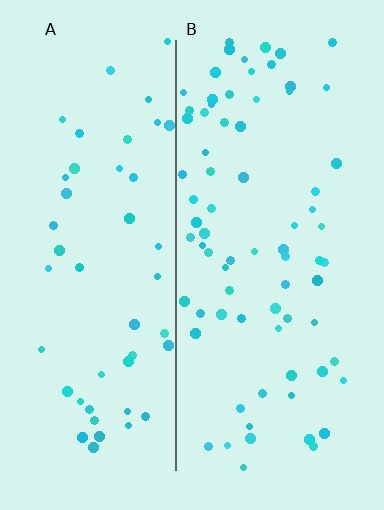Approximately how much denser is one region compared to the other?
Approximately 1.6× — region B over region A.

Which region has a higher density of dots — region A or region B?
B (the right).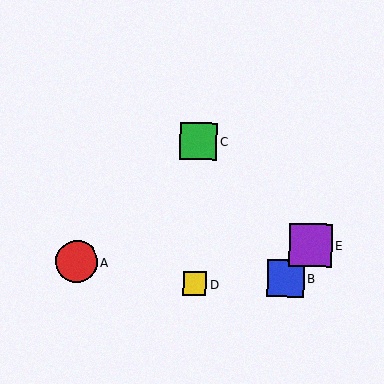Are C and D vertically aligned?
Yes, both are at x≈198.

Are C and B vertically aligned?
No, C is at x≈198 and B is at x≈286.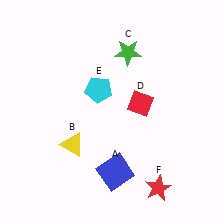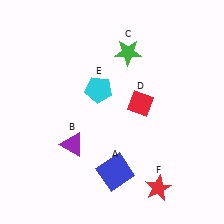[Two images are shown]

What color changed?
The triangle (B) changed from yellow in Image 1 to purple in Image 2.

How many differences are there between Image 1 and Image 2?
There is 1 difference between the two images.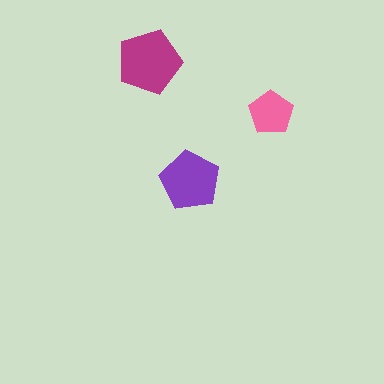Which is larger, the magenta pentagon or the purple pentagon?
The magenta one.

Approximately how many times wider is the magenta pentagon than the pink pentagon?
About 1.5 times wider.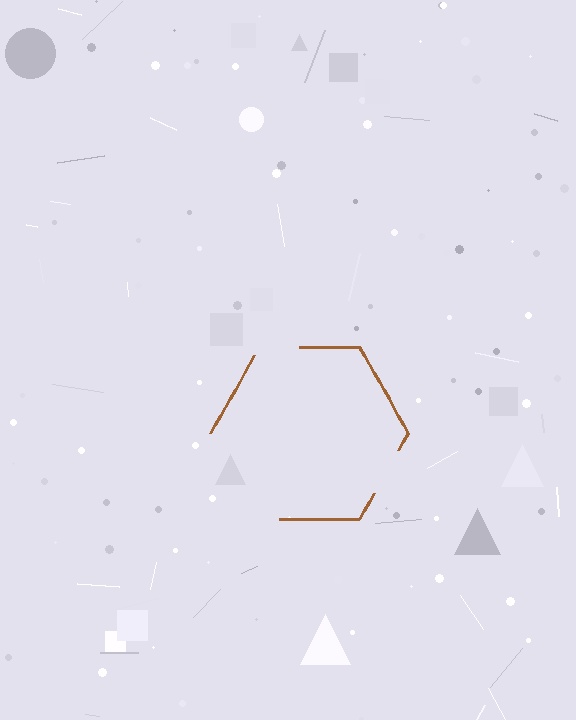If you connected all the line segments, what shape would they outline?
They would outline a hexagon.